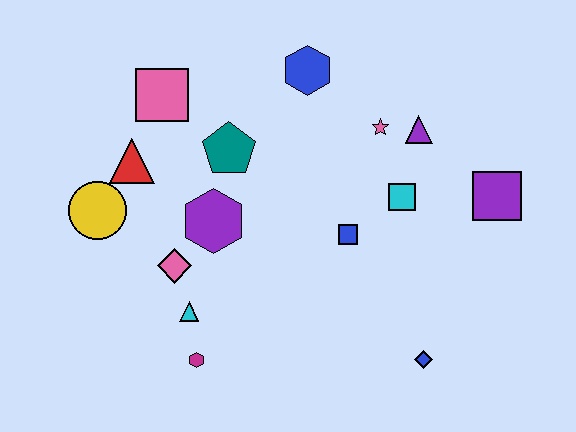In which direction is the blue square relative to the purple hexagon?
The blue square is to the right of the purple hexagon.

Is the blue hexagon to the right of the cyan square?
No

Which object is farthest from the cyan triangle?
The purple square is farthest from the cyan triangle.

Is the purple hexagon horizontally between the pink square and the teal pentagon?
Yes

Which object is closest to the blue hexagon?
The pink star is closest to the blue hexagon.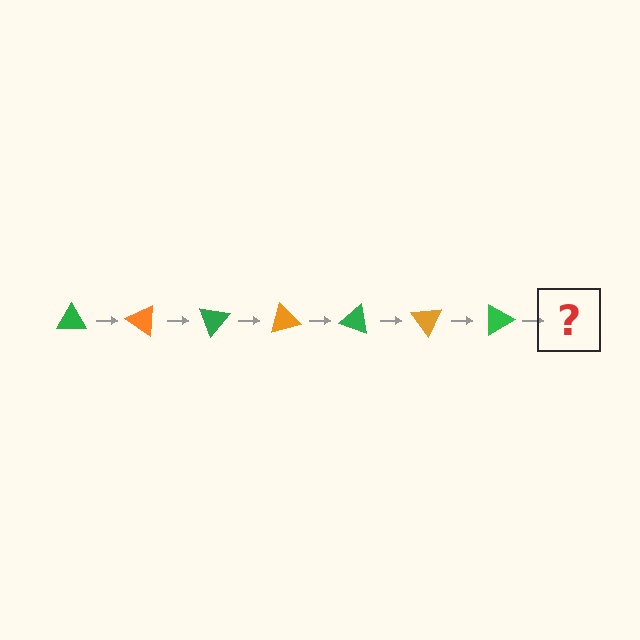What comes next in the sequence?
The next element should be an orange triangle, rotated 245 degrees from the start.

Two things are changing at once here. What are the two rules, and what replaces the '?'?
The two rules are that it rotates 35 degrees each step and the color cycles through green and orange. The '?' should be an orange triangle, rotated 245 degrees from the start.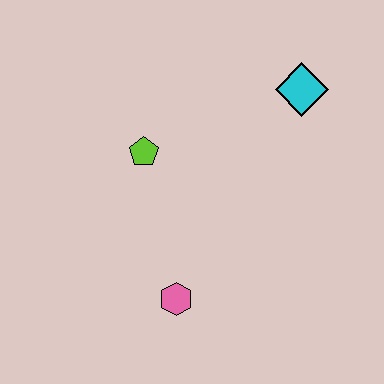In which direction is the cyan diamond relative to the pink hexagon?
The cyan diamond is above the pink hexagon.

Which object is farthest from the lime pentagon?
The cyan diamond is farthest from the lime pentagon.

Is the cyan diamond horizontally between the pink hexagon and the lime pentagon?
No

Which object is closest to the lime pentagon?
The pink hexagon is closest to the lime pentagon.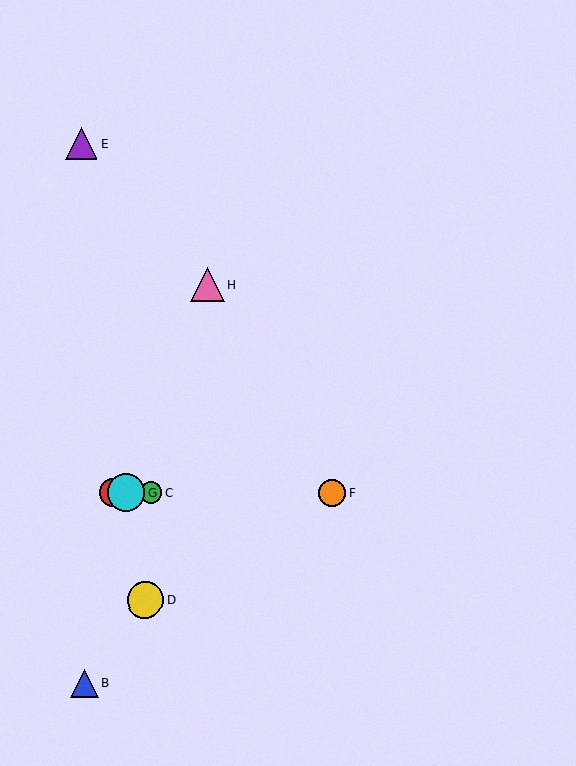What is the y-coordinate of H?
Object H is at y≈284.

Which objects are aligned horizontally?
Objects A, C, F, G are aligned horizontally.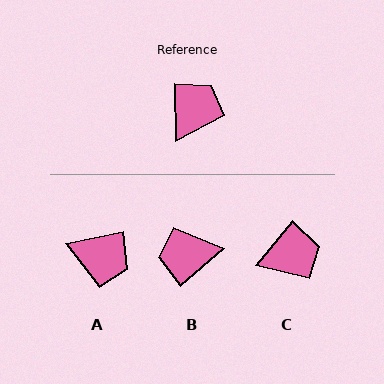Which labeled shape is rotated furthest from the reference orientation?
B, about 130 degrees away.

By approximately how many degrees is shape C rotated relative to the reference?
Approximately 41 degrees clockwise.